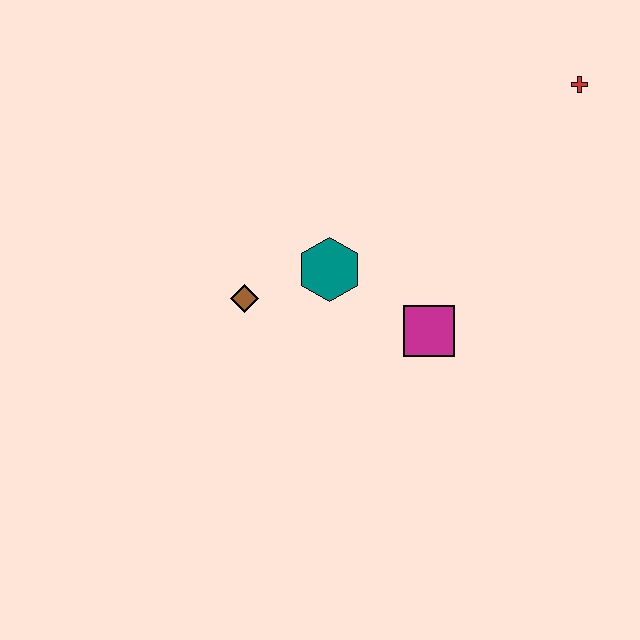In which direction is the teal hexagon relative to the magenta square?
The teal hexagon is to the left of the magenta square.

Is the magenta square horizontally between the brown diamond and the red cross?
Yes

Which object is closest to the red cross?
The magenta square is closest to the red cross.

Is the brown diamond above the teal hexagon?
No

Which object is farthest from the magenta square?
The red cross is farthest from the magenta square.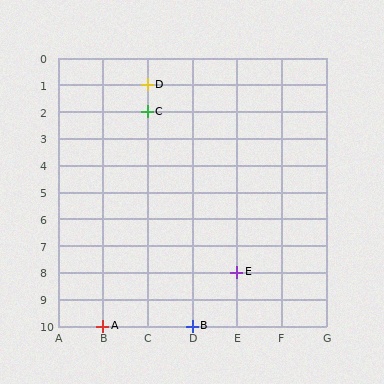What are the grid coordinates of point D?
Point D is at grid coordinates (C, 1).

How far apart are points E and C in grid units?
Points E and C are 2 columns and 6 rows apart (about 6.3 grid units diagonally).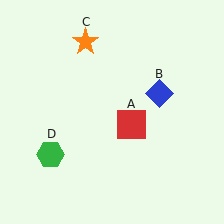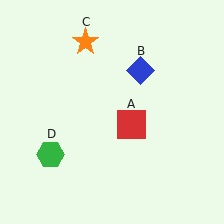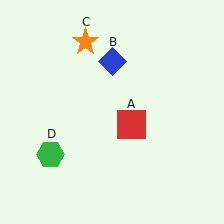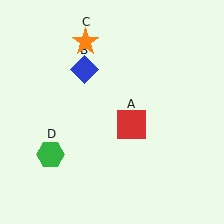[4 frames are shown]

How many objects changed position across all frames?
1 object changed position: blue diamond (object B).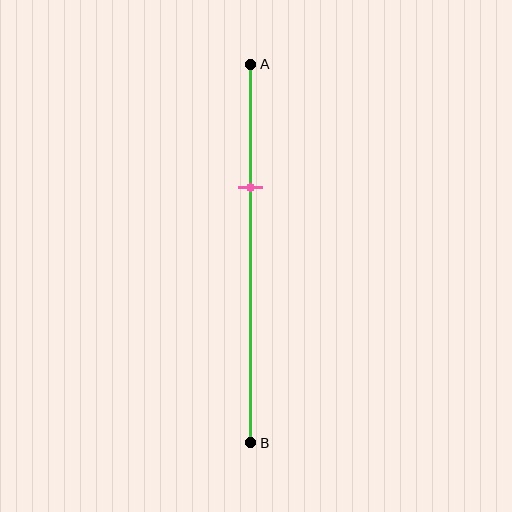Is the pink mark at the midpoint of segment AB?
No, the mark is at about 35% from A, not at the 50% midpoint.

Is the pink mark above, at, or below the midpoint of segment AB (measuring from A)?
The pink mark is above the midpoint of segment AB.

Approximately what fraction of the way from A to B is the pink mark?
The pink mark is approximately 35% of the way from A to B.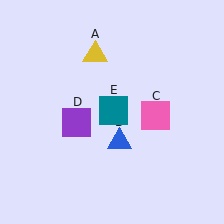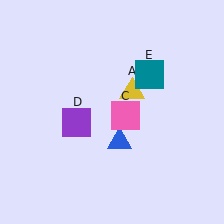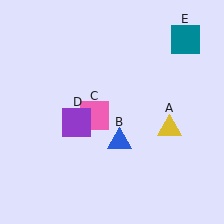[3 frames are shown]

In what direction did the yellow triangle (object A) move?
The yellow triangle (object A) moved down and to the right.